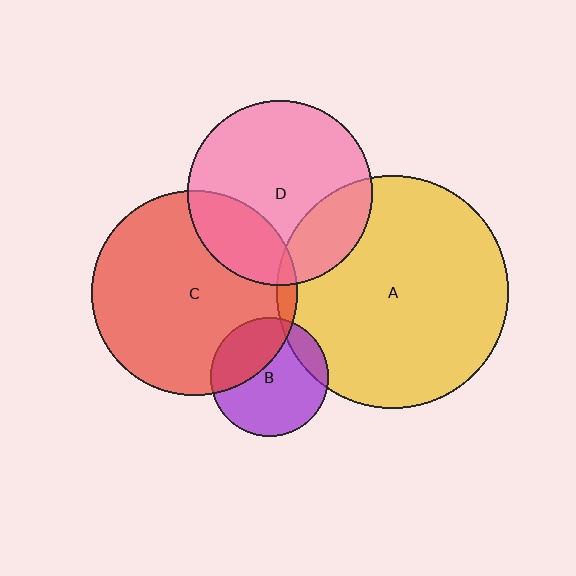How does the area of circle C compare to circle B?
Approximately 3.0 times.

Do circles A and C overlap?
Yes.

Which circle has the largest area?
Circle A (yellow).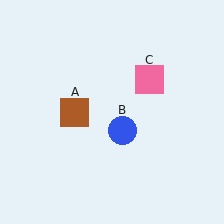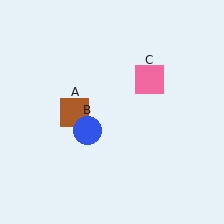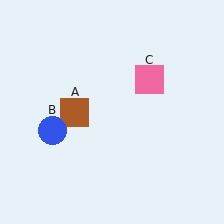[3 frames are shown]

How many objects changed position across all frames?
1 object changed position: blue circle (object B).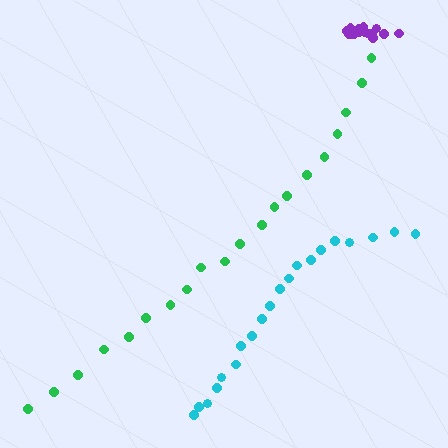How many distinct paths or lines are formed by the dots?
There are 3 distinct paths.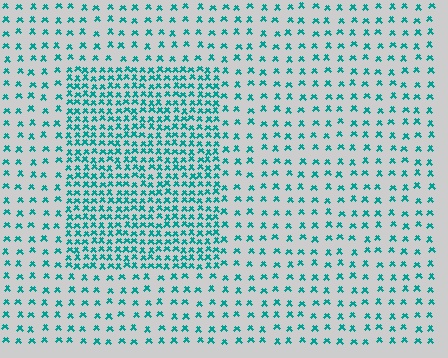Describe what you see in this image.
The image contains small teal elements arranged at two different densities. A rectangle-shaped region is visible where the elements are more densely packed than the surrounding area.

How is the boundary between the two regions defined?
The boundary is defined by a change in element density (approximately 2.5x ratio). All elements are the same color, size, and shape.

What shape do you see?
I see a rectangle.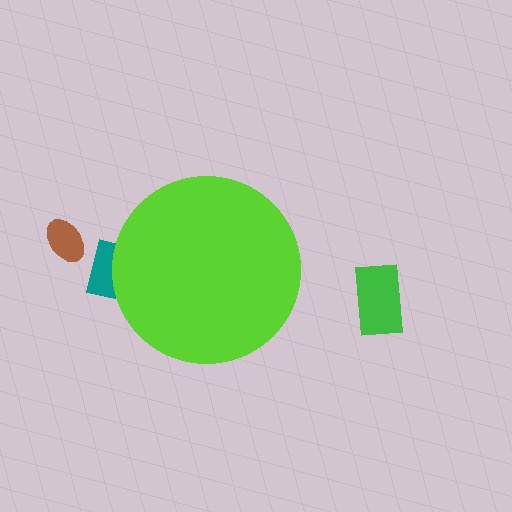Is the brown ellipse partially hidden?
No, the brown ellipse is fully visible.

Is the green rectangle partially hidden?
No, the green rectangle is fully visible.